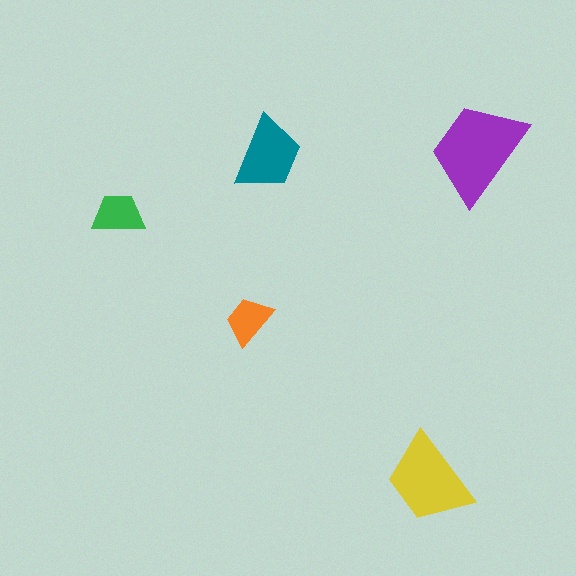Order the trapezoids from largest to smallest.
the purple one, the yellow one, the teal one, the green one, the orange one.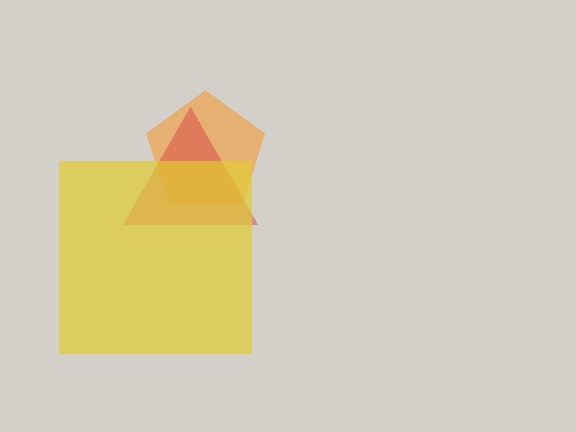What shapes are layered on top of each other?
The layered shapes are: an orange pentagon, a red triangle, a yellow square.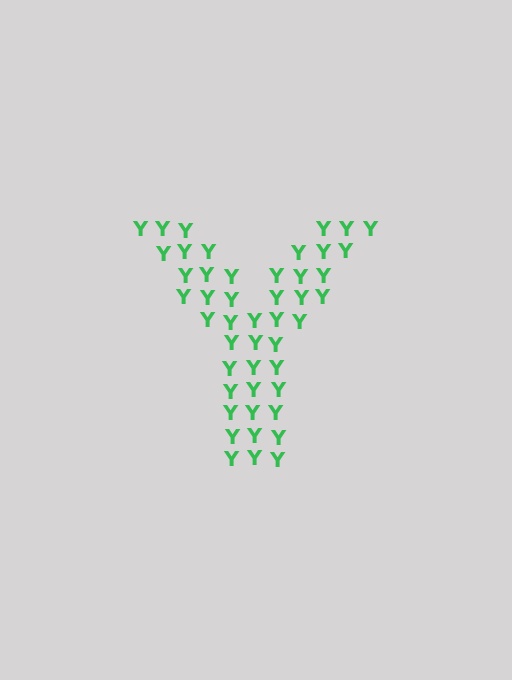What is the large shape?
The large shape is the letter Y.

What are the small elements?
The small elements are letter Y's.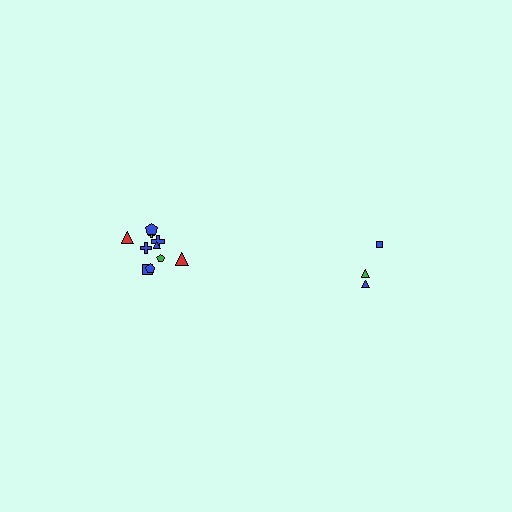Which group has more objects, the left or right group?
The left group.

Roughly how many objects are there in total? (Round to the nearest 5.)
Roughly 15 objects in total.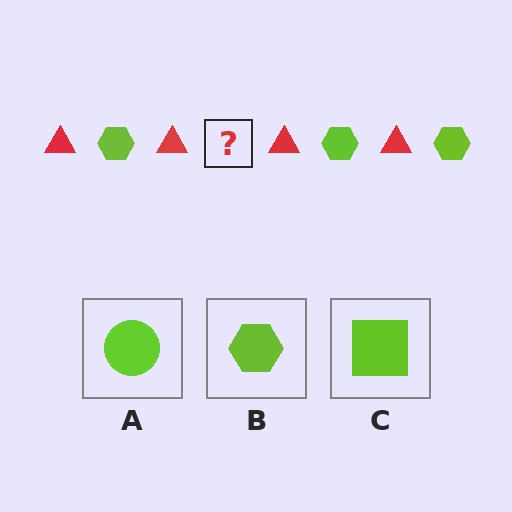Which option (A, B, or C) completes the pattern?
B.